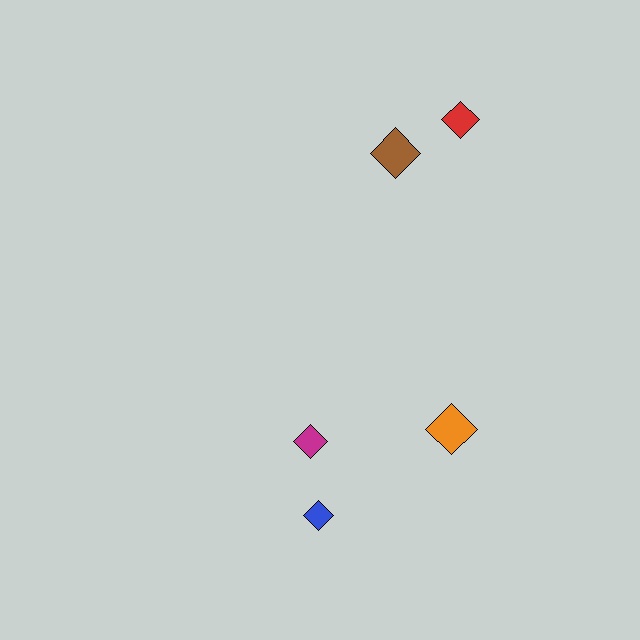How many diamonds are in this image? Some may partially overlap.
There are 5 diamonds.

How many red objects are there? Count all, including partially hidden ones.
There is 1 red object.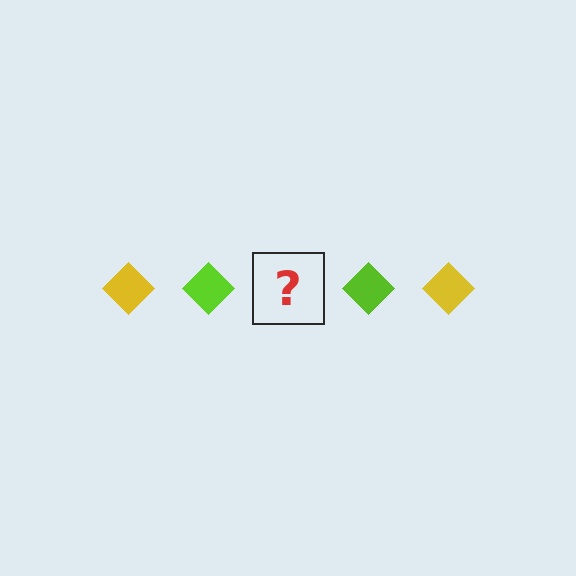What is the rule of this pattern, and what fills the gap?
The rule is that the pattern cycles through yellow, lime diamonds. The gap should be filled with a yellow diamond.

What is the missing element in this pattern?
The missing element is a yellow diamond.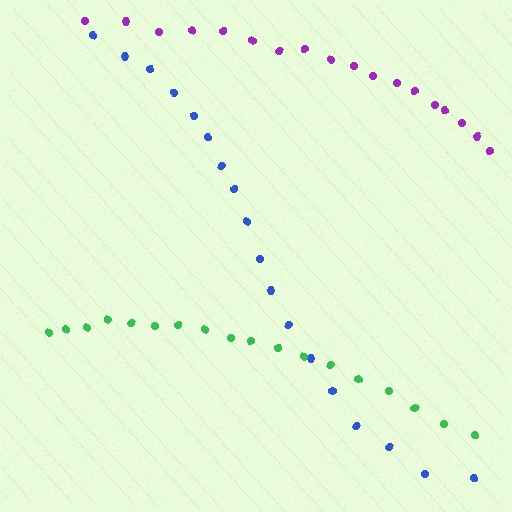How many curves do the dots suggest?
There are 3 distinct paths.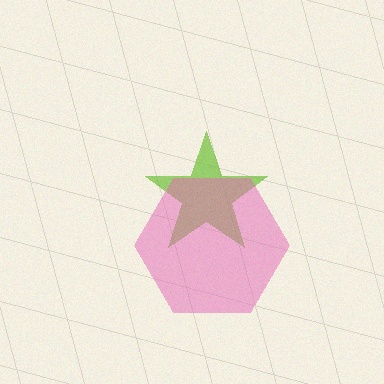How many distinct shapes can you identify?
There are 2 distinct shapes: a lime star, a pink hexagon.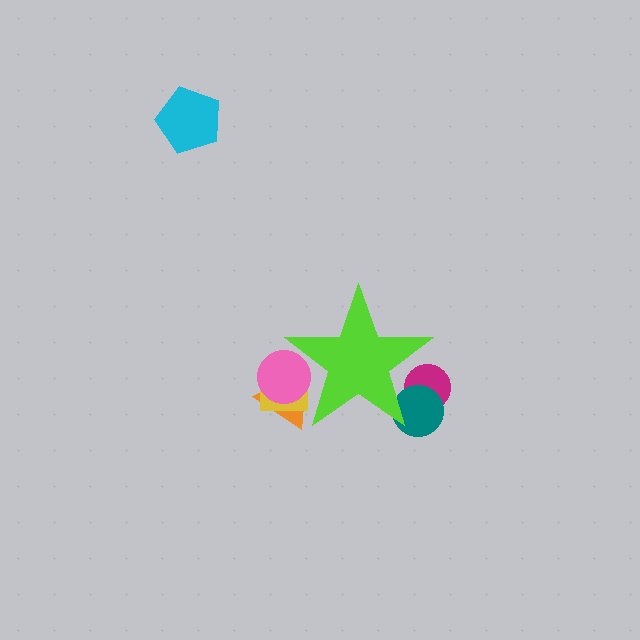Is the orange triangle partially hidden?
Yes, the orange triangle is partially hidden behind the lime star.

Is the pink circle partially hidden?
Yes, the pink circle is partially hidden behind the lime star.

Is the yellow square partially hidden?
Yes, the yellow square is partially hidden behind the lime star.